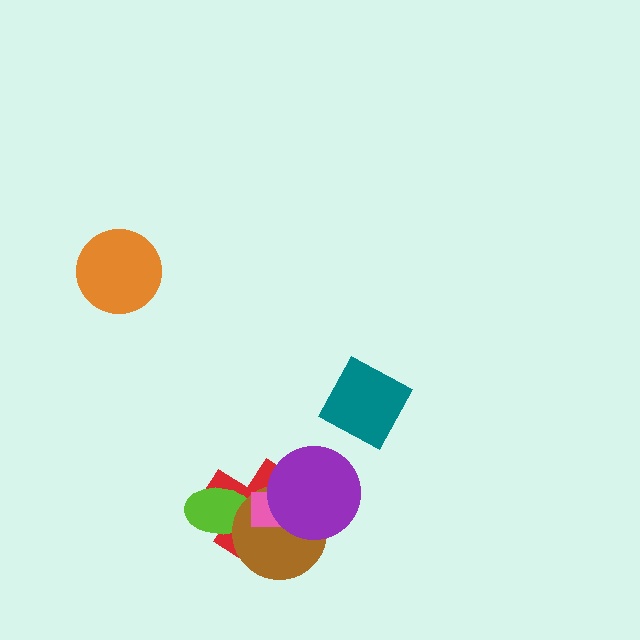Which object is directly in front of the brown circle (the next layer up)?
The pink rectangle is directly in front of the brown circle.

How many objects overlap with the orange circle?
0 objects overlap with the orange circle.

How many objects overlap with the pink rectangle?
3 objects overlap with the pink rectangle.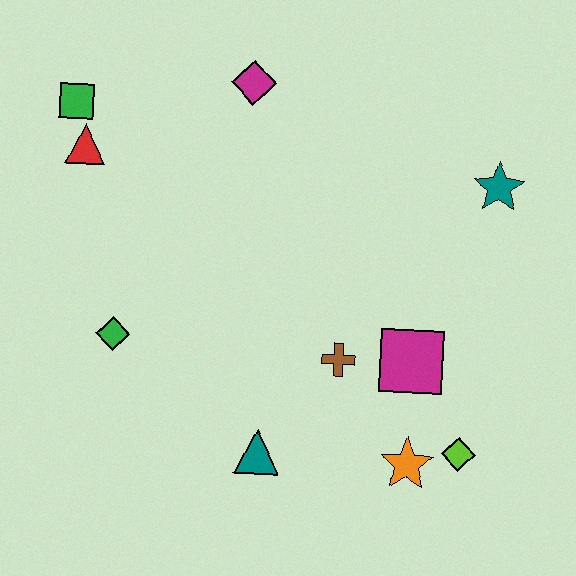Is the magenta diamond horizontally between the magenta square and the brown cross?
No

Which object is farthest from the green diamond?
The teal star is farthest from the green diamond.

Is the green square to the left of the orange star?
Yes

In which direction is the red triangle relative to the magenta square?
The red triangle is to the left of the magenta square.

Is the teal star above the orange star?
Yes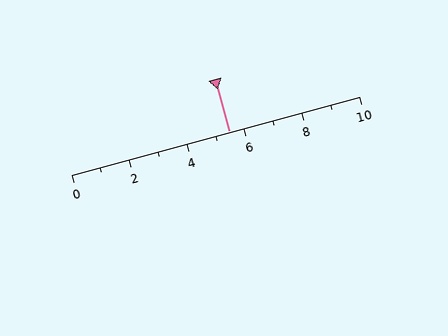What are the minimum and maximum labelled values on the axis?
The axis runs from 0 to 10.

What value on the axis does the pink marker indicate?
The marker indicates approximately 5.5.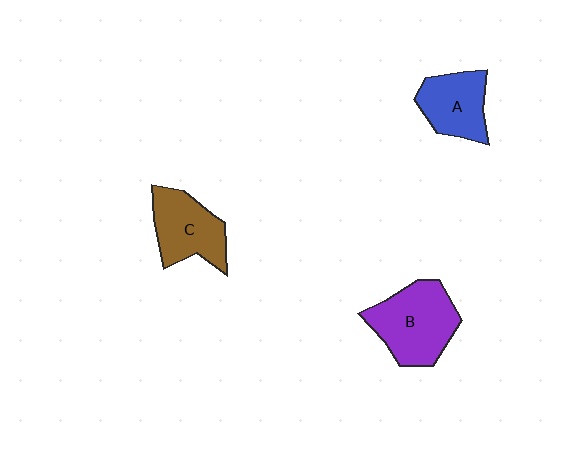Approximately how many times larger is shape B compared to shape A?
Approximately 1.4 times.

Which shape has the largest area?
Shape B (purple).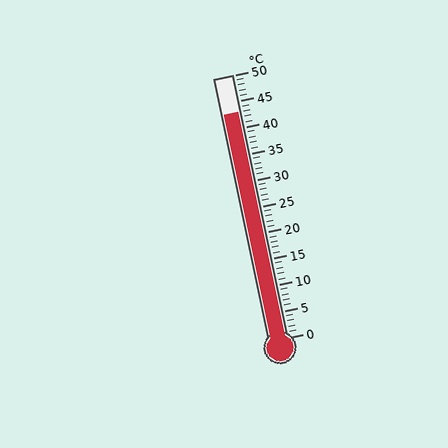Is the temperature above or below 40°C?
The temperature is above 40°C.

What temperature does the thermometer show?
The thermometer shows approximately 43°C.